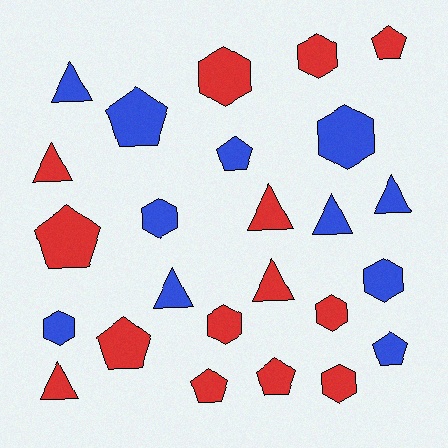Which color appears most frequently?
Red, with 14 objects.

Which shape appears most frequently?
Hexagon, with 9 objects.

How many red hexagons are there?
There are 5 red hexagons.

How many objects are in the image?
There are 25 objects.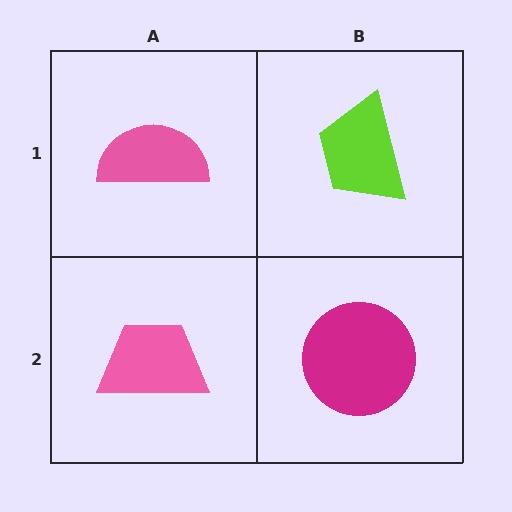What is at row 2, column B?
A magenta circle.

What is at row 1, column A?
A pink semicircle.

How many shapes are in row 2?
2 shapes.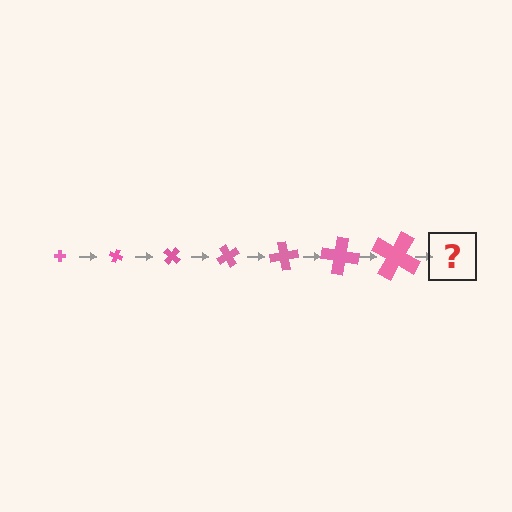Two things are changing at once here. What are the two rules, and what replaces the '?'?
The two rules are that the cross grows larger each step and it rotates 20 degrees each step. The '?' should be a cross, larger than the previous one and rotated 140 degrees from the start.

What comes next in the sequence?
The next element should be a cross, larger than the previous one and rotated 140 degrees from the start.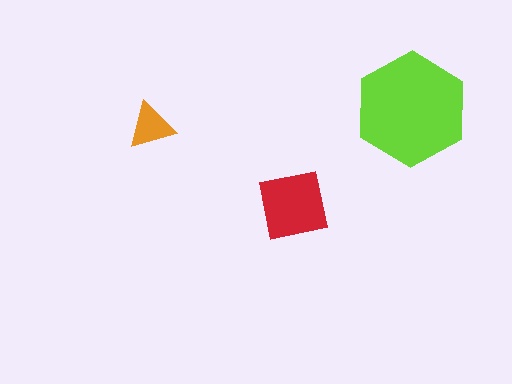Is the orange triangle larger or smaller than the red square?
Smaller.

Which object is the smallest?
The orange triangle.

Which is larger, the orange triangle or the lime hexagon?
The lime hexagon.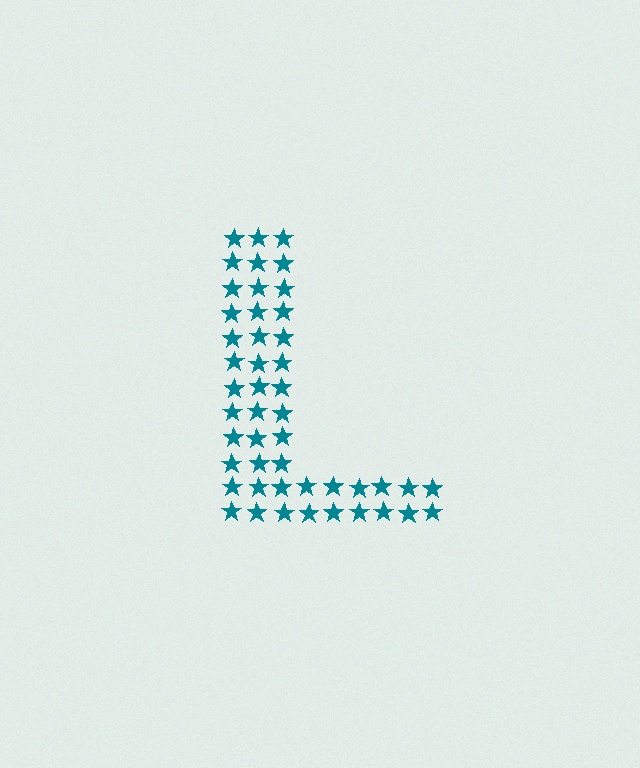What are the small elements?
The small elements are stars.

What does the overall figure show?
The overall figure shows the letter L.